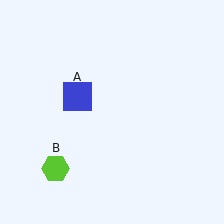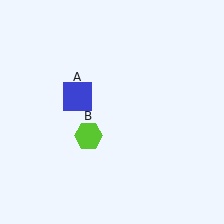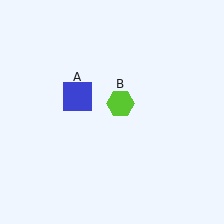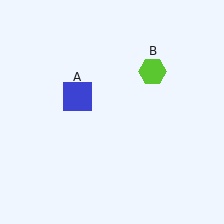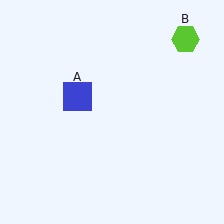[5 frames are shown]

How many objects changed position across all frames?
1 object changed position: lime hexagon (object B).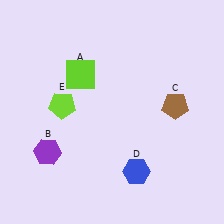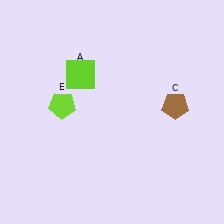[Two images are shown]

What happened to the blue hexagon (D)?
The blue hexagon (D) was removed in Image 2. It was in the bottom-right area of Image 1.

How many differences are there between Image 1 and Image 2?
There are 2 differences between the two images.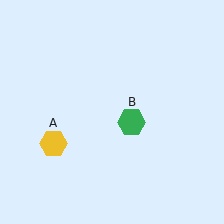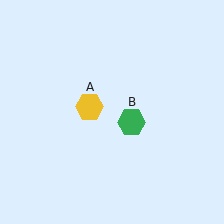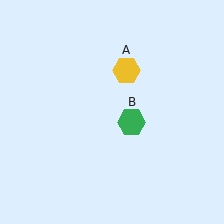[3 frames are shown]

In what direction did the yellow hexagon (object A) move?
The yellow hexagon (object A) moved up and to the right.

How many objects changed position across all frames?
1 object changed position: yellow hexagon (object A).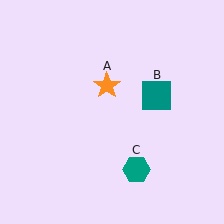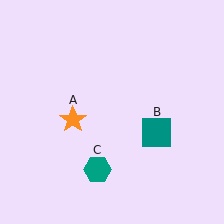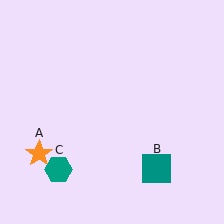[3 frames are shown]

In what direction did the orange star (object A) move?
The orange star (object A) moved down and to the left.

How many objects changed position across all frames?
3 objects changed position: orange star (object A), teal square (object B), teal hexagon (object C).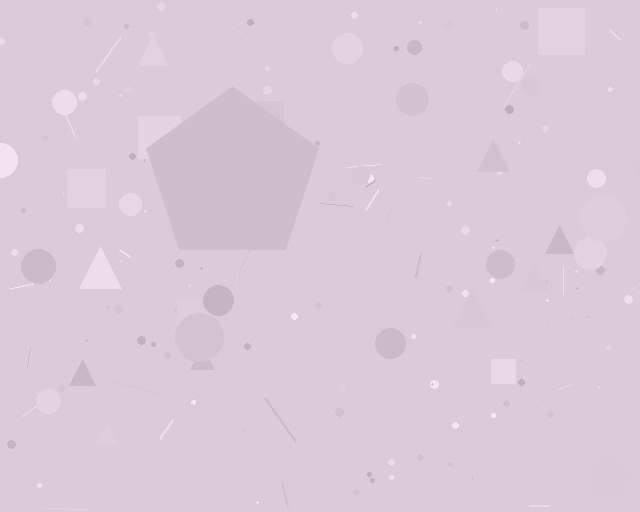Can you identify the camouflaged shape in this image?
The camouflaged shape is a pentagon.